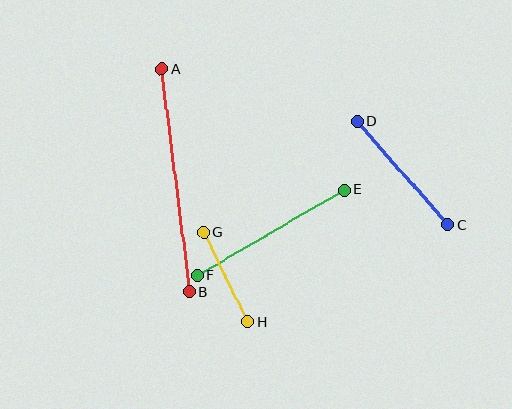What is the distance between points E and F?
The distance is approximately 169 pixels.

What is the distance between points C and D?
The distance is approximately 137 pixels.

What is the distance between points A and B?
The distance is approximately 225 pixels.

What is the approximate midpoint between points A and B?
The midpoint is at approximately (176, 180) pixels.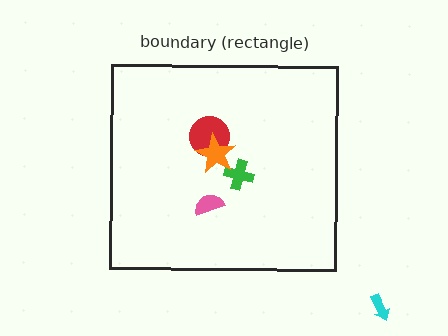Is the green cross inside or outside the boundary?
Inside.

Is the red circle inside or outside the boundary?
Inside.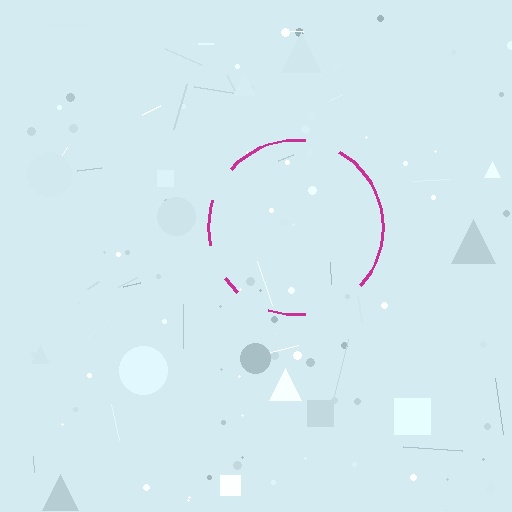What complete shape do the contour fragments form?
The contour fragments form a circle.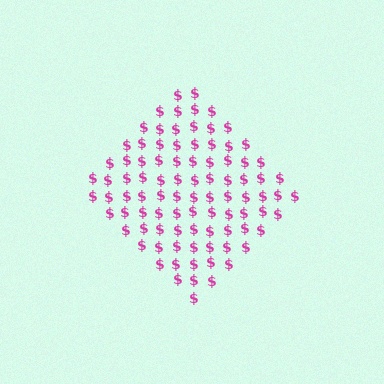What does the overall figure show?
The overall figure shows a diamond.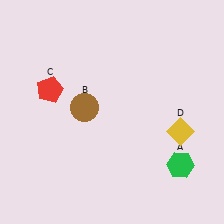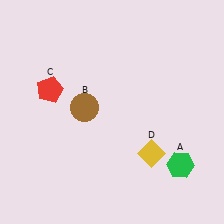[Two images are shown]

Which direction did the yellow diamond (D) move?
The yellow diamond (D) moved left.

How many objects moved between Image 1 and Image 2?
1 object moved between the two images.